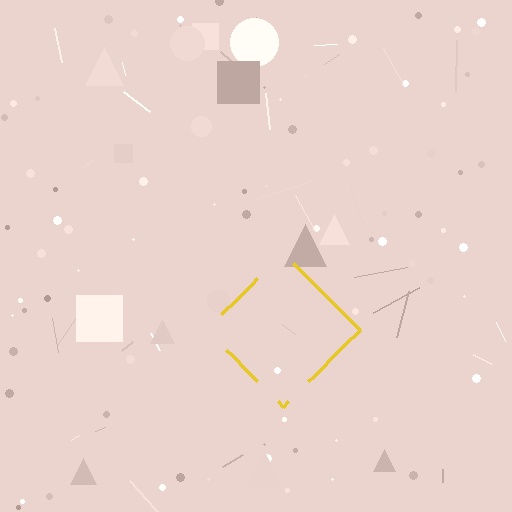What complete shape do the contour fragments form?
The contour fragments form a diamond.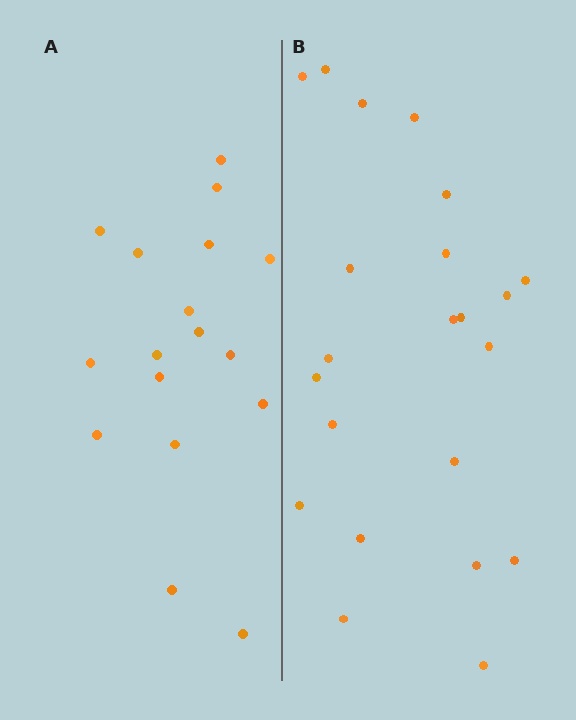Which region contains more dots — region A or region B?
Region B (the right region) has more dots.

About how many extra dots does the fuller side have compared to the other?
Region B has about 5 more dots than region A.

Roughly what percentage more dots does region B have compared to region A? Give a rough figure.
About 30% more.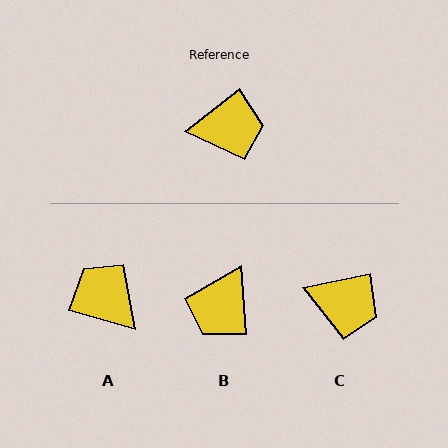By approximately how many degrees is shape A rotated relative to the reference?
Approximately 126 degrees counter-clockwise.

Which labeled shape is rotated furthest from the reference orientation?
A, about 126 degrees away.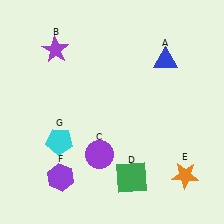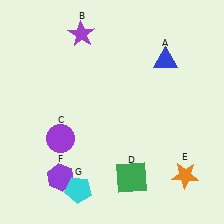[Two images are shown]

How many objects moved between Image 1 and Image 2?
3 objects moved between the two images.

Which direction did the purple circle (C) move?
The purple circle (C) moved left.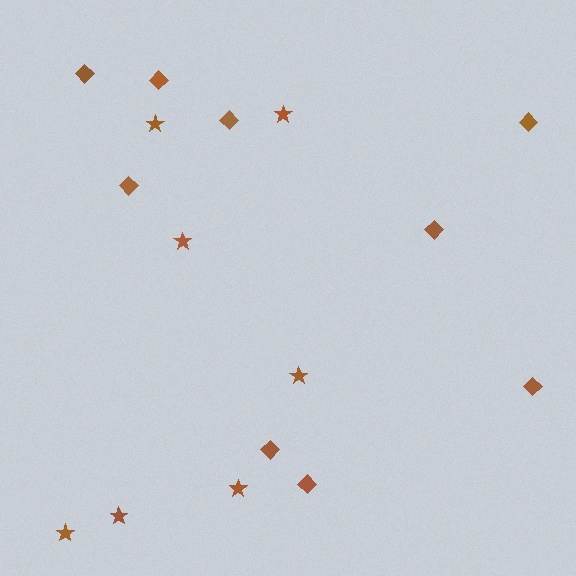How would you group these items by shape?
There are 2 groups: one group of stars (7) and one group of diamonds (9).